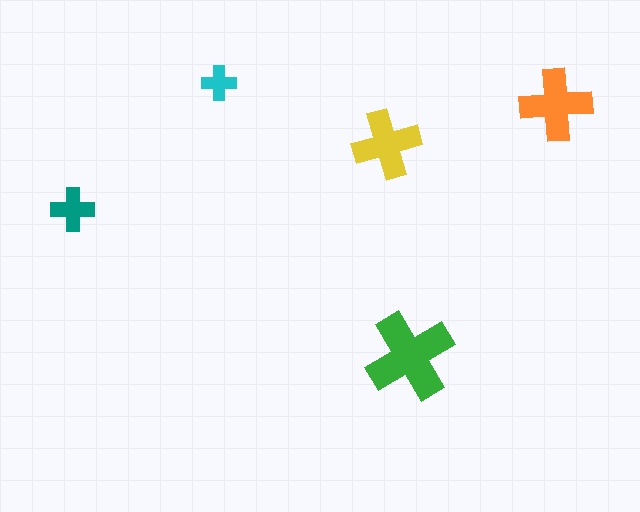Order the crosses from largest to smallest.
the green one, the orange one, the yellow one, the teal one, the cyan one.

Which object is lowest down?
The green cross is bottommost.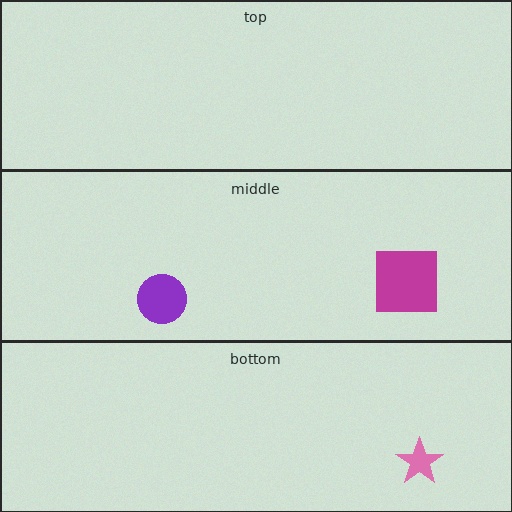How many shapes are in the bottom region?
1.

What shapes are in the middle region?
The purple circle, the magenta square.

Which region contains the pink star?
The bottom region.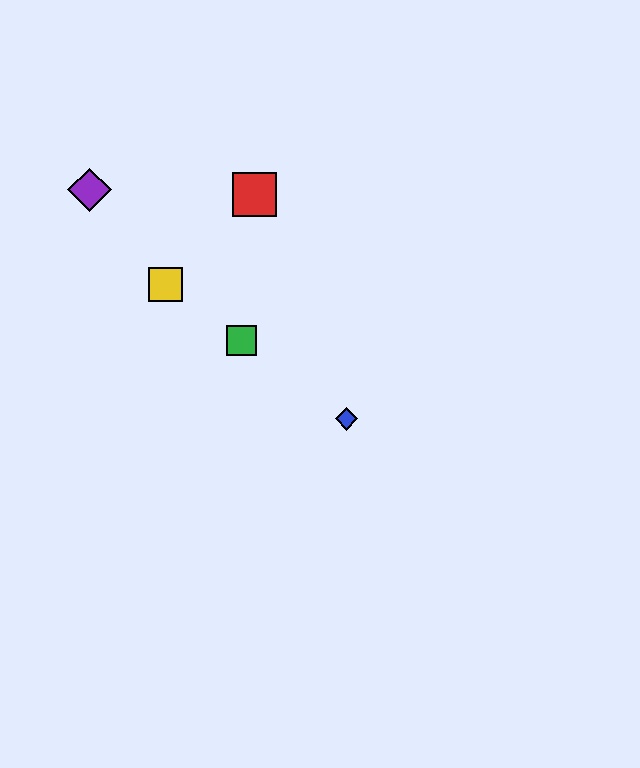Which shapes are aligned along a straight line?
The blue diamond, the green square, the yellow square are aligned along a straight line.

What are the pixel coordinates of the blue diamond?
The blue diamond is at (347, 419).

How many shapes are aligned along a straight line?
3 shapes (the blue diamond, the green square, the yellow square) are aligned along a straight line.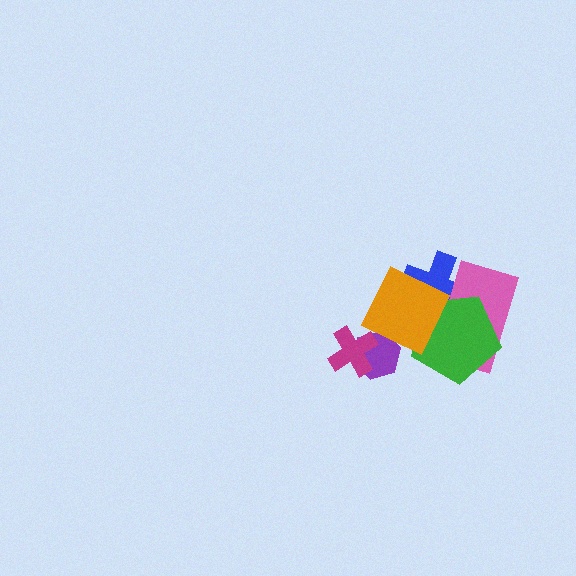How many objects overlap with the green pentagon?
3 objects overlap with the green pentagon.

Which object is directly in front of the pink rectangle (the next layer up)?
The green pentagon is directly in front of the pink rectangle.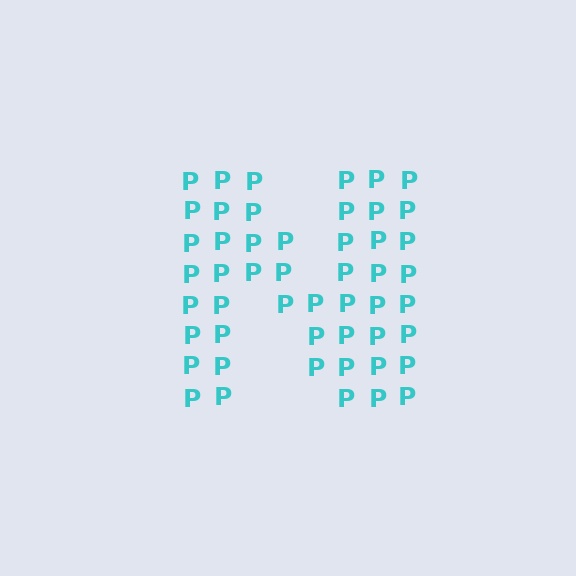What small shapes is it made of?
It is made of small letter P's.